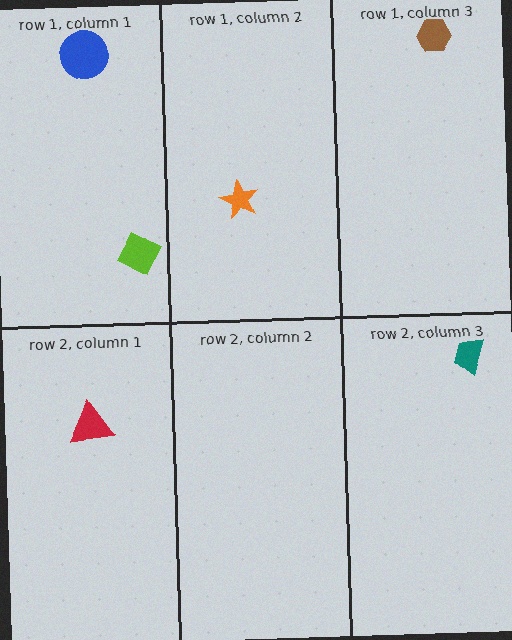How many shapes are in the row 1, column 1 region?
2.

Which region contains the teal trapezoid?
The row 2, column 3 region.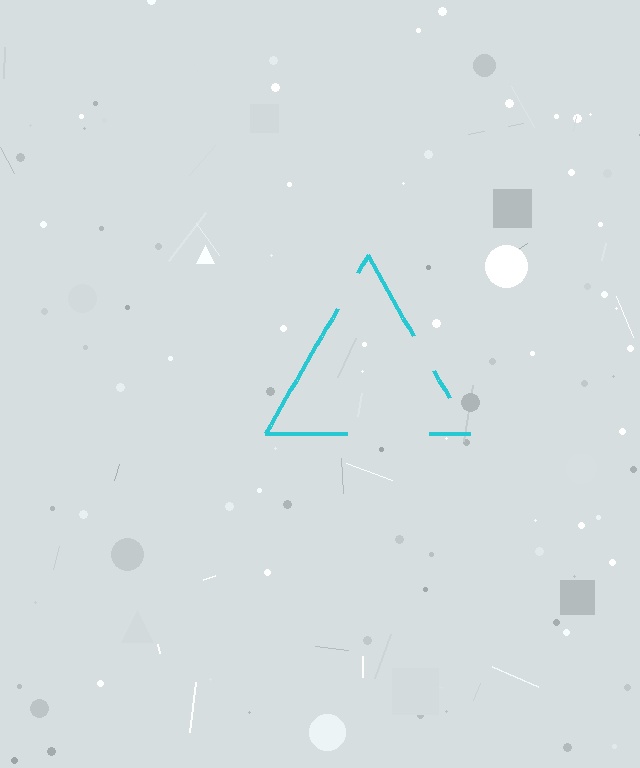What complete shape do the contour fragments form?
The contour fragments form a triangle.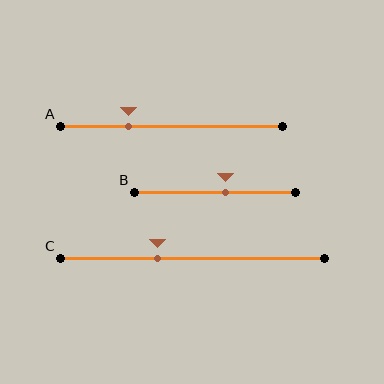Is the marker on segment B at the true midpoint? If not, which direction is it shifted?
No, the marker on segment B is shifted to the right by about 7% of the segment length.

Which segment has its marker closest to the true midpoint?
Segment B has its marker closest to the true midpoint.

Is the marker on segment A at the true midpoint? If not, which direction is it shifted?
No, the marker on segment A is shifted to the left by about 19% of the segment length.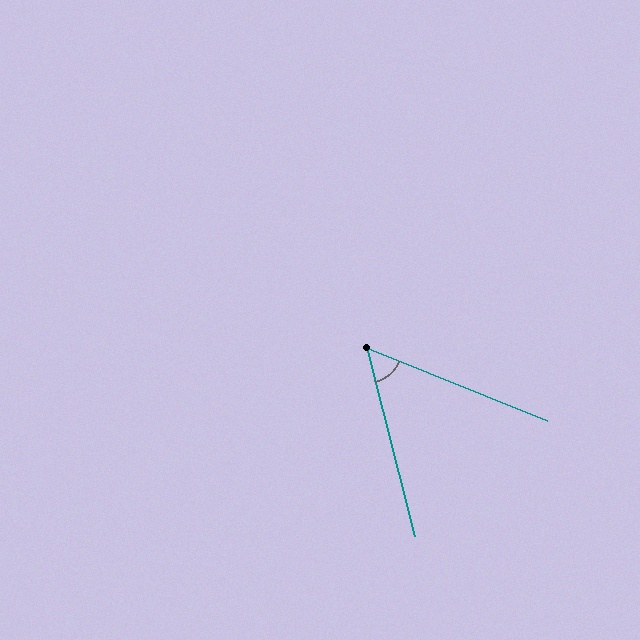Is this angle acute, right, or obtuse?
It is acute.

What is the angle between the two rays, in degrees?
Approximately 54 degrees.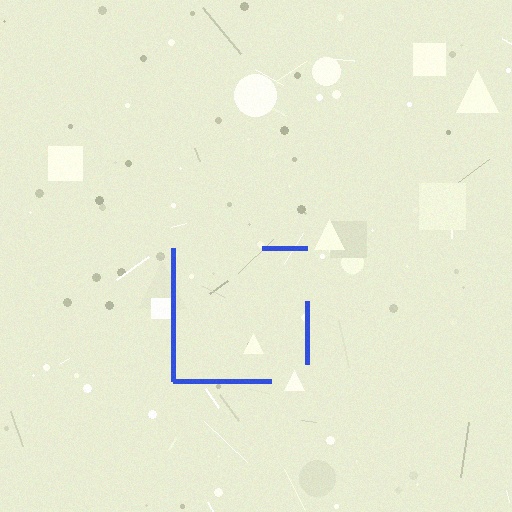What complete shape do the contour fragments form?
The contour fragments form a square.